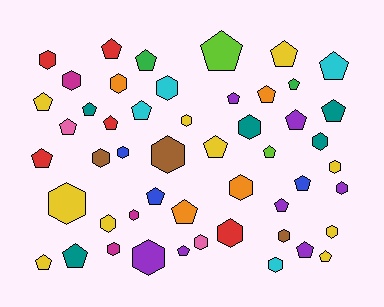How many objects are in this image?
There are 50 objects.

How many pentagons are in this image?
There are 27 pentagons.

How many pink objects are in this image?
There are 2 pink objects.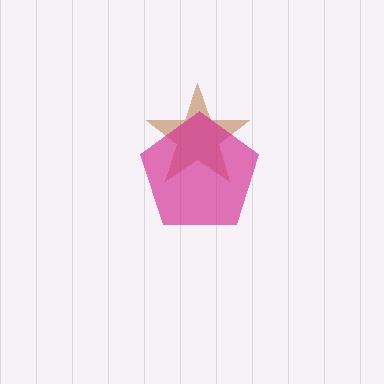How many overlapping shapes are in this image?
There are 2 overlapping shapes in the image.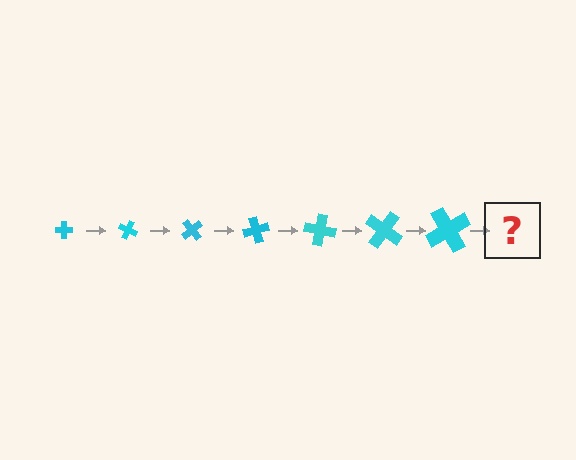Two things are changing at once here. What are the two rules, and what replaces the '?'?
The two rules are that the cross grows larger each step and it rotates 25 degrees each step. The '?' should be a cross, larger than the previous one and rotated 175 degrees from the start.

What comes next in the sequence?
The next element should be a cross, larger than the previous one and rotated 175 degrees from the start.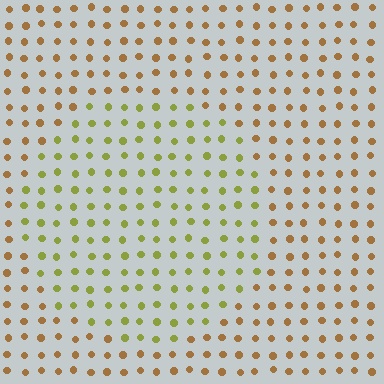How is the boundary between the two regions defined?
The boundary is defined purely by a slight shift in hue (about 41 degrees). Spacing, size, and orientation are identical on both sides.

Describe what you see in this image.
The image is filled with small brown elements in a uniform arrangement. A circle-shaped region is visible where the elements are tinted to a slightly different hue, forming a subtle color boundary.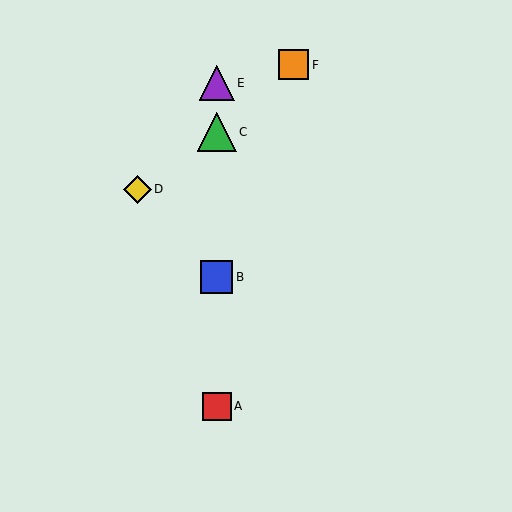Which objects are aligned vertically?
Objects A, B, C, E are aligned vertically.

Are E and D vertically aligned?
No, E is at x≈217 and D is at x≈137.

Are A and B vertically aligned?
Yes, both are at x≈217.